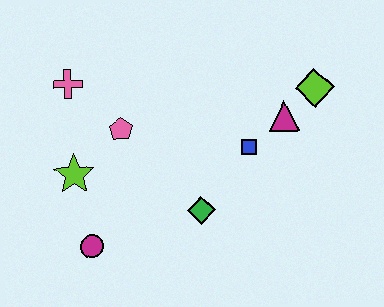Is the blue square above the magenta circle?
Yes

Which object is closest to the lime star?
The pink pentagon is closest to the lime star.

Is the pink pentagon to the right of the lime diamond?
No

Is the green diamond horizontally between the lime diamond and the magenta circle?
Yes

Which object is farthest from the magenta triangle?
The magenta circle is farthest from the magenta triangle.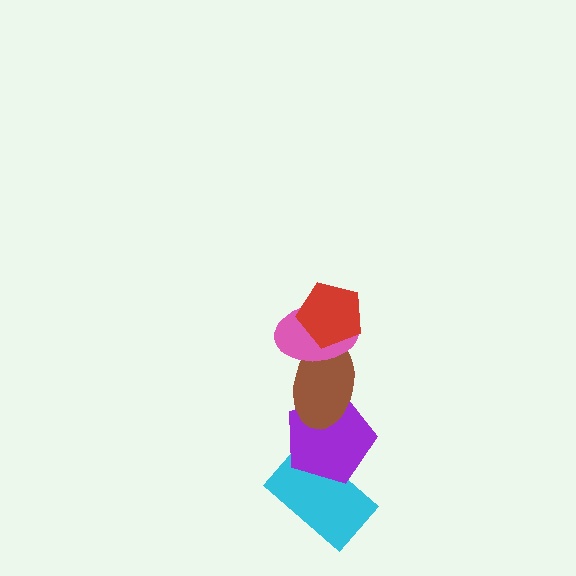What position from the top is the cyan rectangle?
The cyan rectangle is 5th from the top.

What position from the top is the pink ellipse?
The pink ellipse is 2nd from the top.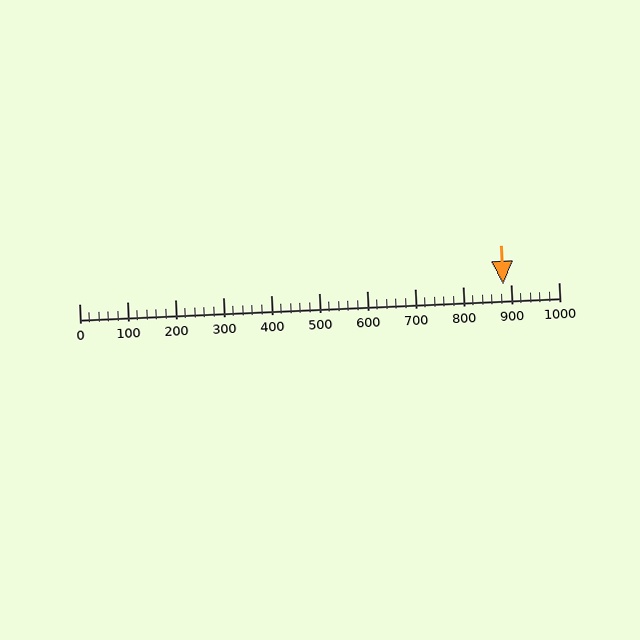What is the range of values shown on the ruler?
The ruler shows values from 0 to 1000.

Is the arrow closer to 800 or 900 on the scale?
The arrow is closer to 900.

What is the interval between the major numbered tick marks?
The major tick marks are spaced 100 units apart.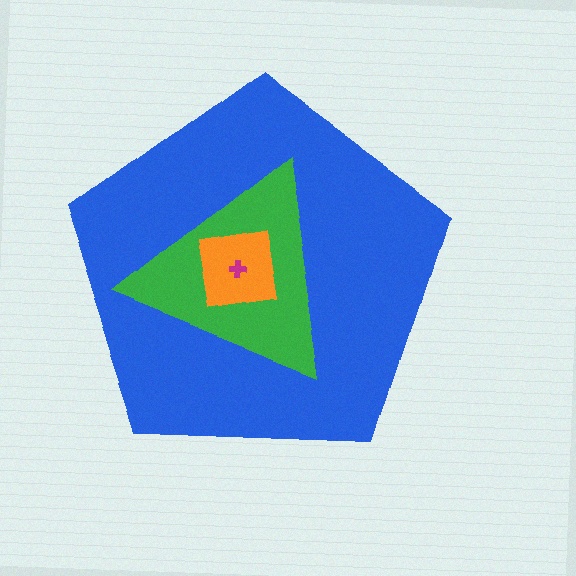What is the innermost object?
The magenta cross.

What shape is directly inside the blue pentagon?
The green triangle.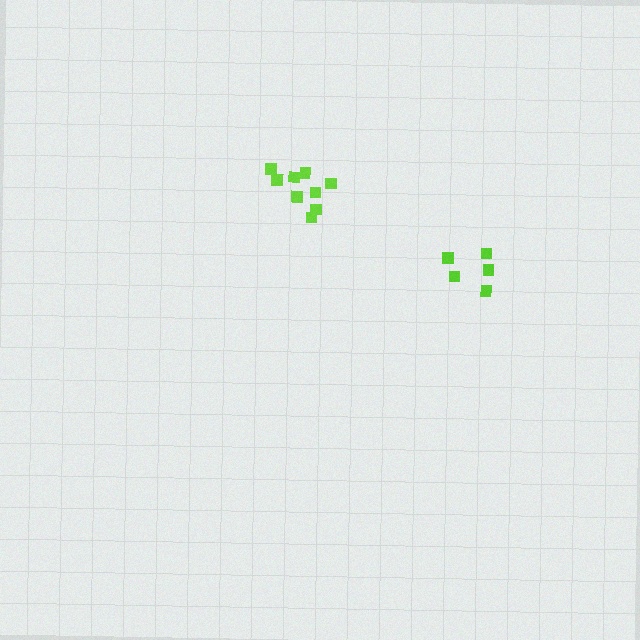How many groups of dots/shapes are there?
There are 2 groups.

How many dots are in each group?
Group 1: 5 dots, Group 2: 9 dots (14 total).